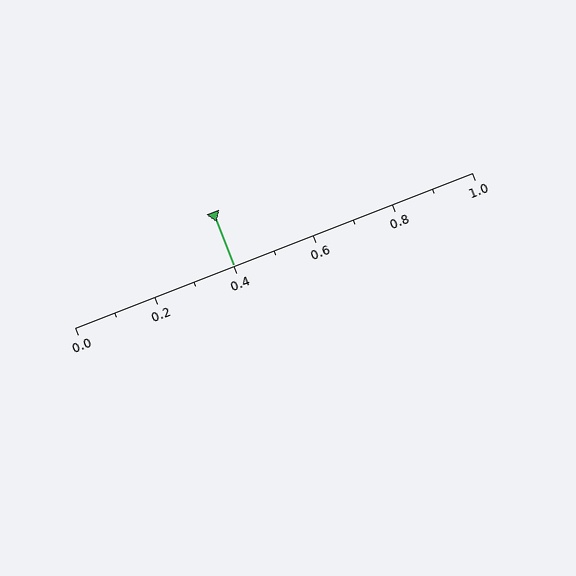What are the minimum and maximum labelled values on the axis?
The axis runs from 0.0 to 1.0.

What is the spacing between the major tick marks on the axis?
The major ticks are spaced 0.2 apart.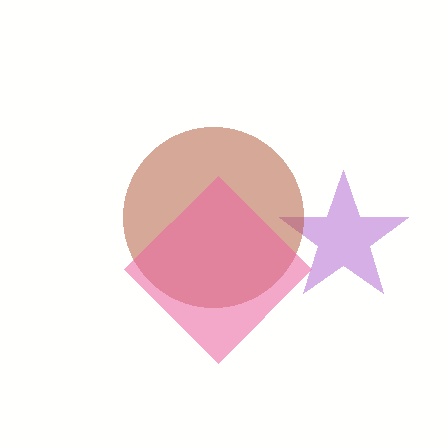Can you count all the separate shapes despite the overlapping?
Yes, there are 3 separate shapes.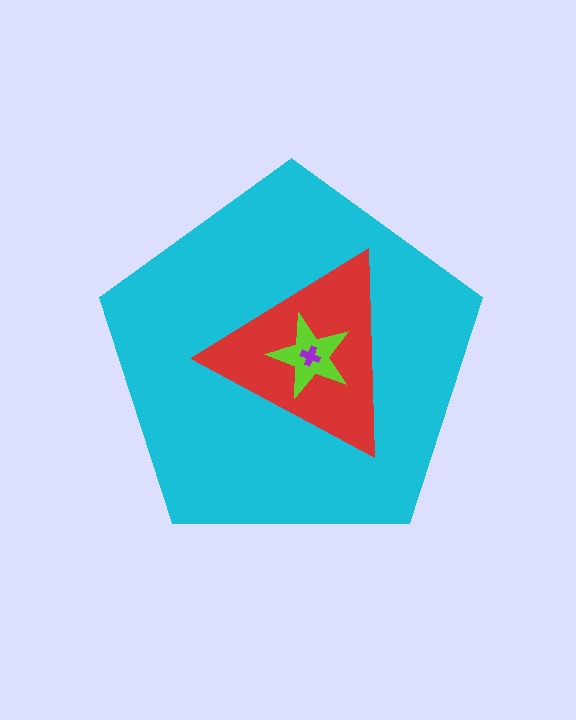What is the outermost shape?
The cyan pentagon.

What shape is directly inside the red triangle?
The lime star.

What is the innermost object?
The purple cross.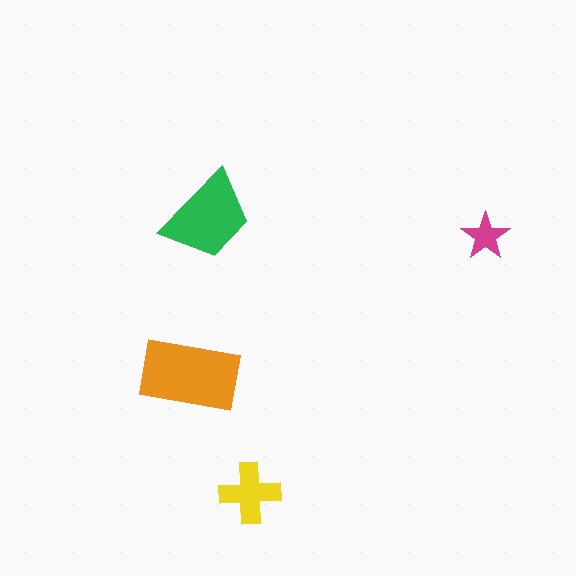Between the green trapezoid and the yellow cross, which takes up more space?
The green trapezoid.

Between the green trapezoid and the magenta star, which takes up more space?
The green trapezoid.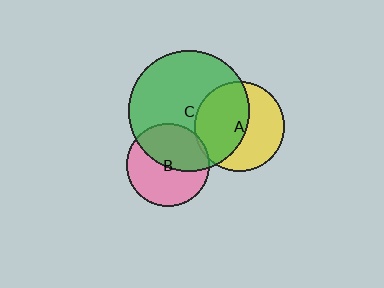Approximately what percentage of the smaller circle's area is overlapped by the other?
Approximately 5%.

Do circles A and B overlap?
Yes.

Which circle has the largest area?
Circle C (green).